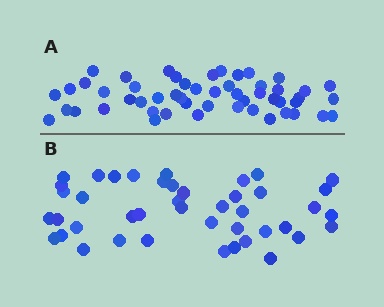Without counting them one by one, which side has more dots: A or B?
Region A (the top region) has more dots.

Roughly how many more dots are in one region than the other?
Region A has roughly 8 or so more dots than region B.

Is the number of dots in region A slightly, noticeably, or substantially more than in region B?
Region A has only slightly more — the two regions are fairly close. The ratio is roughly 1.2 to 1.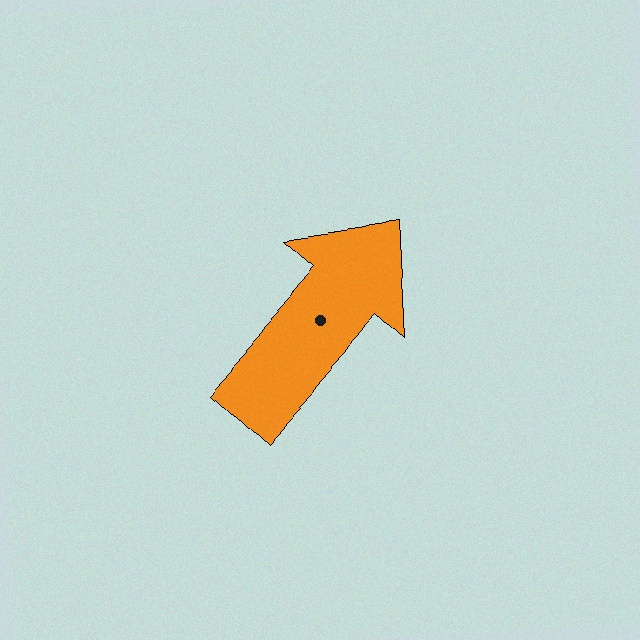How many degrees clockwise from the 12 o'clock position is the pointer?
Approximately 41 degrees.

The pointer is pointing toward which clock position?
Roughly 1 o'clock.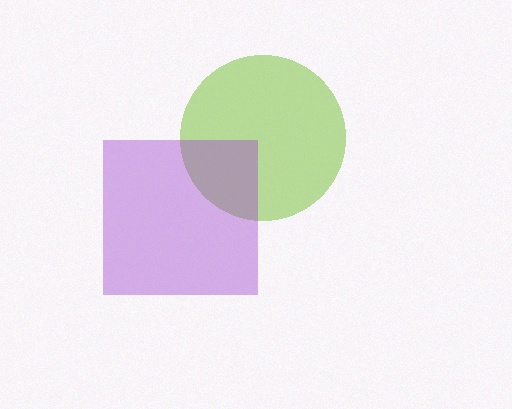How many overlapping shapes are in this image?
There are 2 overlapping shapes in the image.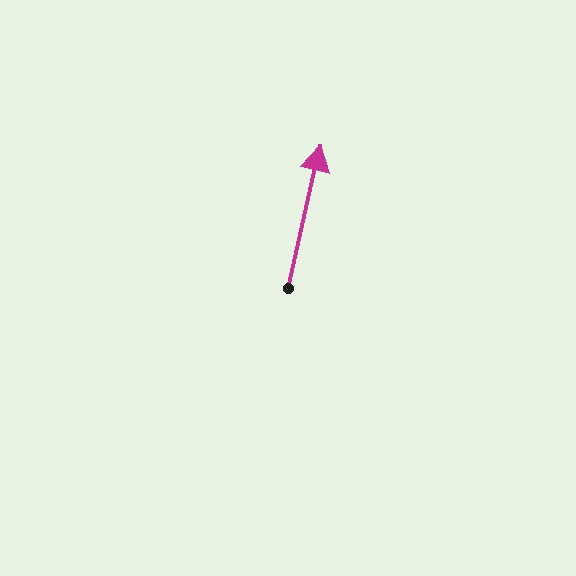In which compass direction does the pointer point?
North.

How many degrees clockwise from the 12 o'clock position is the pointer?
Approximately 13 degrees.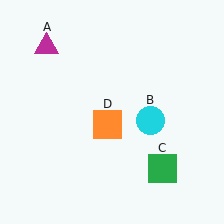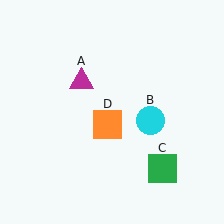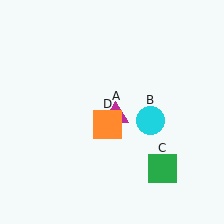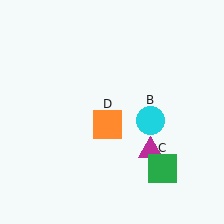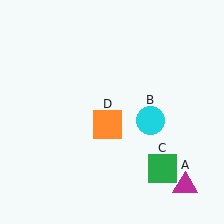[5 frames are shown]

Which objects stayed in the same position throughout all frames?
Cyan circle (object B) and green square (object C) and orange square (object D) remained stationary.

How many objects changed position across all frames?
1 object changed position: magenta triangle (object A).